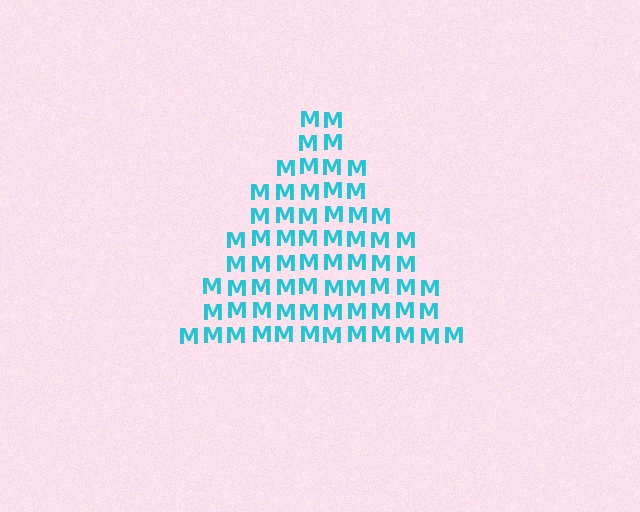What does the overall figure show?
The overall figure shows a triangle.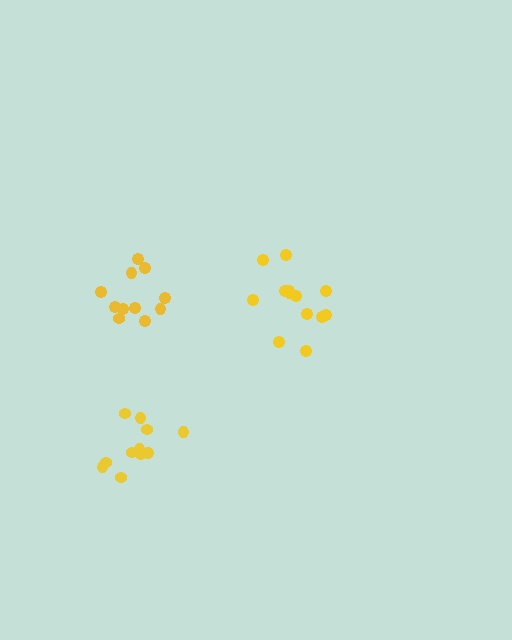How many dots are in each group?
Group 1: 11 dots, Group 2: 11 dots, Group 3: 13 dots (35 total).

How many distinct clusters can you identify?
There are 3 distinct clusters.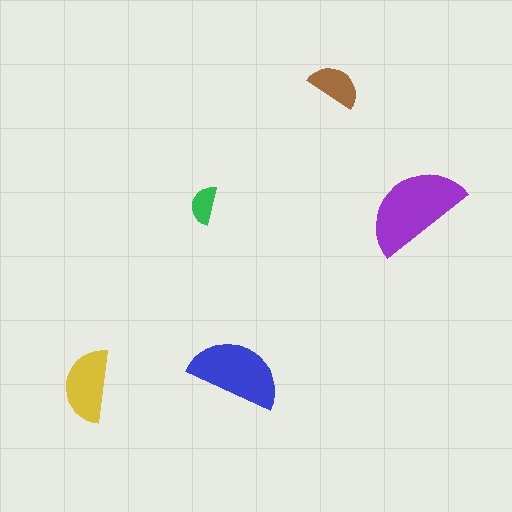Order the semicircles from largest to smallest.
the purple one, the blue one, the yellow one, the brown one, the green one.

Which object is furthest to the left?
The yellow semicircle is leftmost.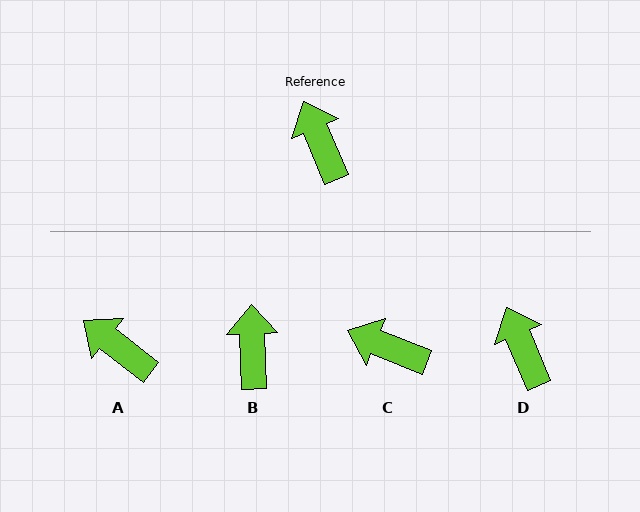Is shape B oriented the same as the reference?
No, it is off by about 21 degrees.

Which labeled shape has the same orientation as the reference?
D.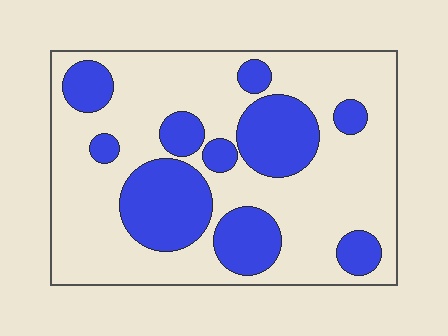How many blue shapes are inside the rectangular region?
10.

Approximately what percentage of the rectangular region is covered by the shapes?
Approximately 30%.